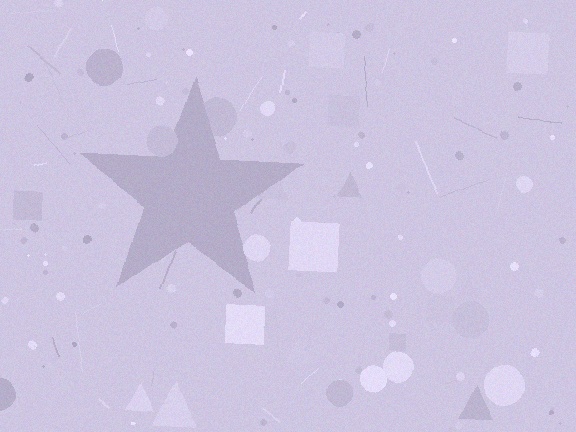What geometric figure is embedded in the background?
A star is embedded in the background.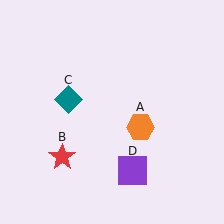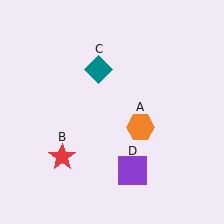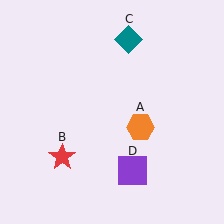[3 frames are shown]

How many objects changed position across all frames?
1 object changed position: teal diamond (object C).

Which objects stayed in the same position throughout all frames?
Orange hexagon (object A) and red star (object B) and purple square (object D) remained stationary.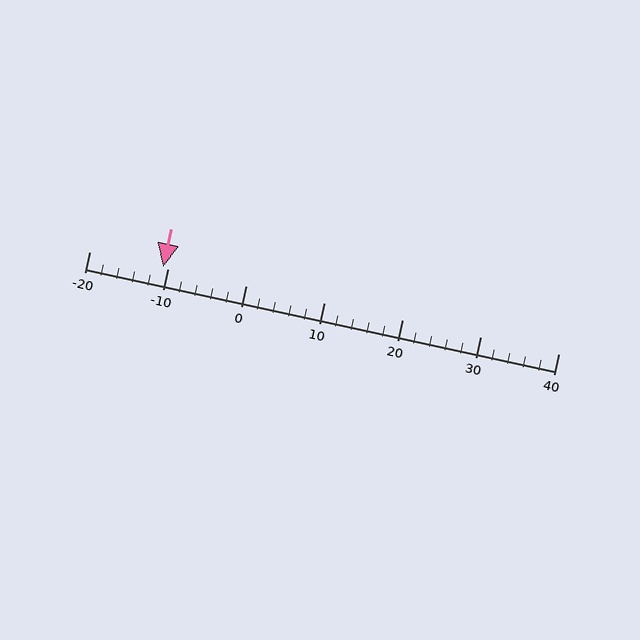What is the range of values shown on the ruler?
The ruler shows values from -20 to 40.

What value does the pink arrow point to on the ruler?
The pink arrow points to approximately -11.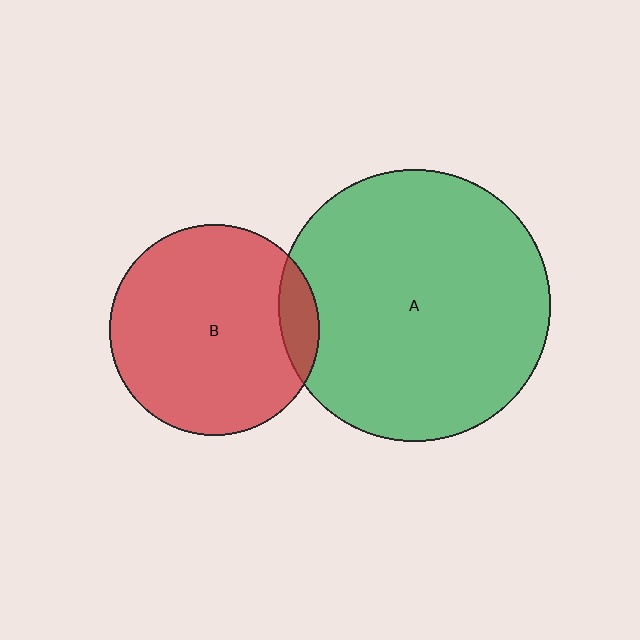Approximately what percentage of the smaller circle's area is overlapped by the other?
Approximately 10%.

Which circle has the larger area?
Circle A (green).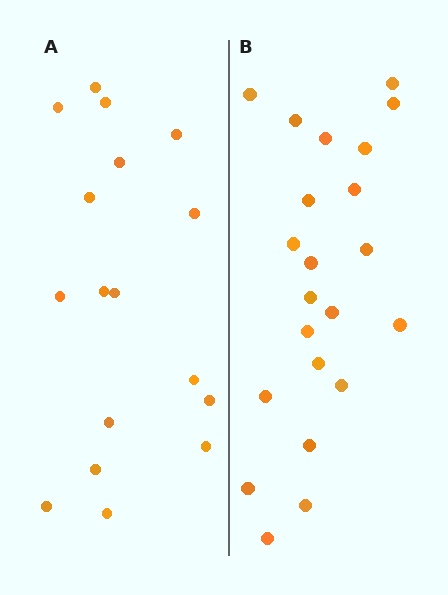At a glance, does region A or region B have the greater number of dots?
Region B (the right region) has more dots.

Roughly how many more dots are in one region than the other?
Region B has about 5 more dots than region A.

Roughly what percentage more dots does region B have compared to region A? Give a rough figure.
About 30% more.